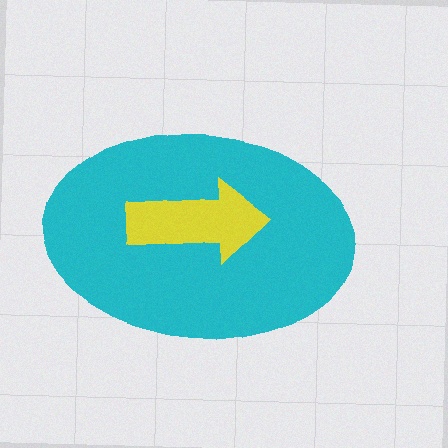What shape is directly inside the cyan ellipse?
The yellow arrow.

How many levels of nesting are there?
2.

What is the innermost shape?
The yellow arrow.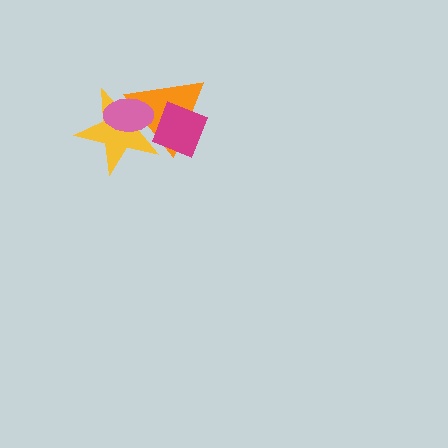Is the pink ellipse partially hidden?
No, no other shape covers it.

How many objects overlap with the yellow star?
3 objects overlap with the yellow star.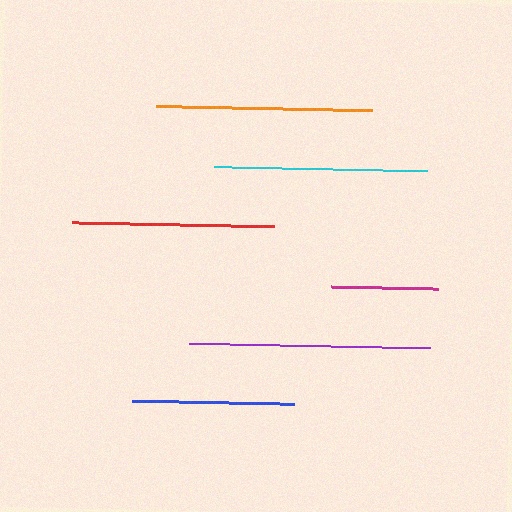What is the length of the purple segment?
The purple segment is approximately 241 pixels long.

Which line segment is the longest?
The purple line is the longest at approximately 241 pixels.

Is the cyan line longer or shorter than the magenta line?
The cyan line is longer than the magenta line.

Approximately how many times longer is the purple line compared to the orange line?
The purple line is approximately 1.1 times the length of the orange line.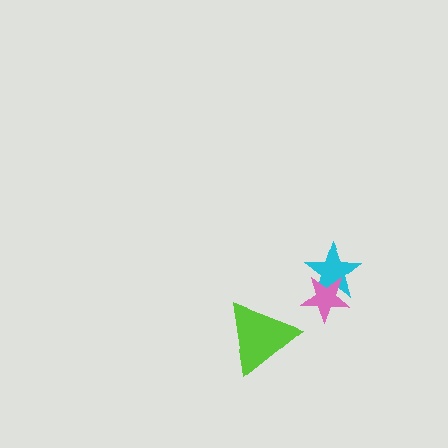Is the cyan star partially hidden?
Yes, it is partially covered by another shape.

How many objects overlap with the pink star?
1 object overlaps with the pink star.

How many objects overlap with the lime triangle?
0 objects overlap with the lime triangle.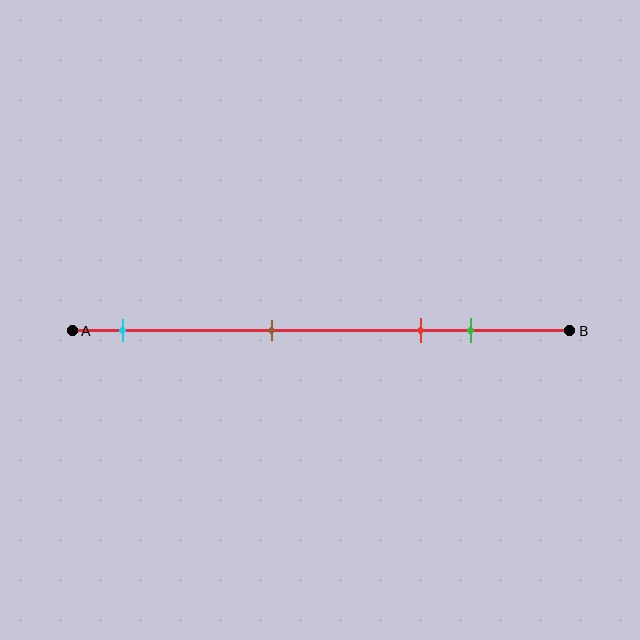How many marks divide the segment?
There are 4 marks dividing the segment.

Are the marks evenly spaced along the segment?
No, the marks are not evenly spaced.